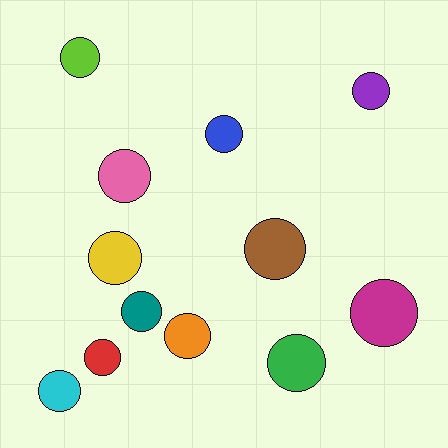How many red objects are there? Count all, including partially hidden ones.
There is 1 red object.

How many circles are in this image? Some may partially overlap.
There are 12 circles.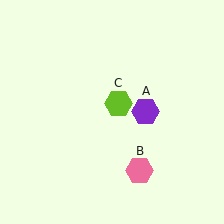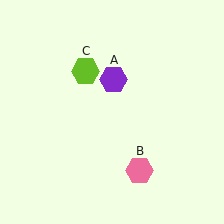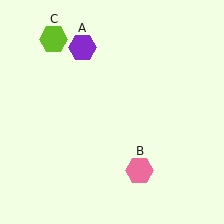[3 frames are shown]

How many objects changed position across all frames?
2 objects changed position: purple hexagon (object A), lime hexagon (object C).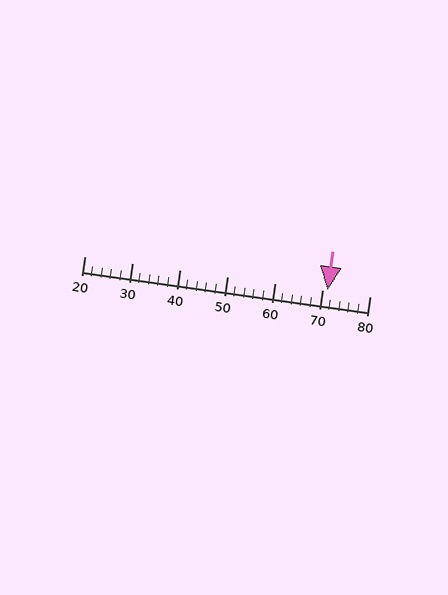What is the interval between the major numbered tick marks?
The major tick marks are spaced 10 units apart.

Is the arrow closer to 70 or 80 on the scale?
The arrow is closer to 70.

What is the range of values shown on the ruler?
The ruler shows values from 20 to 80.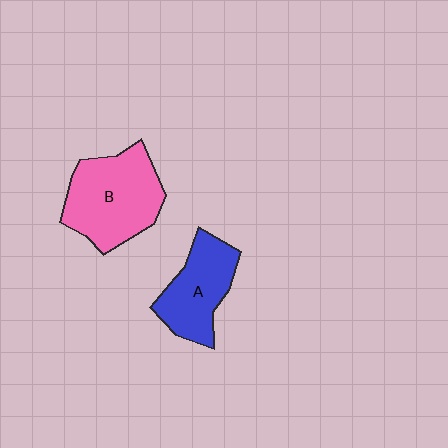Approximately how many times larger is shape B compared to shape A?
Approximately 1.3 times.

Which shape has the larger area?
Shape B (pink).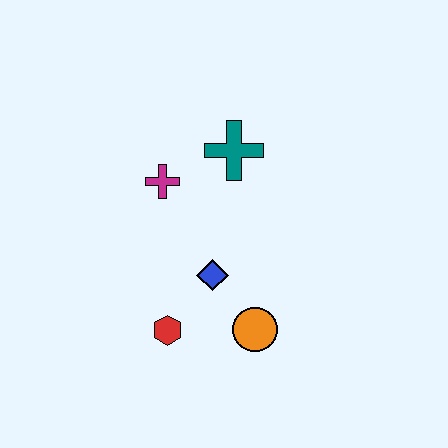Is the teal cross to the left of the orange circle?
Yes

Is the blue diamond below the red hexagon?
No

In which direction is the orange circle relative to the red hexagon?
The orange circle is to the right of the red hexagon.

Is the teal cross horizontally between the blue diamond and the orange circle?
Yes